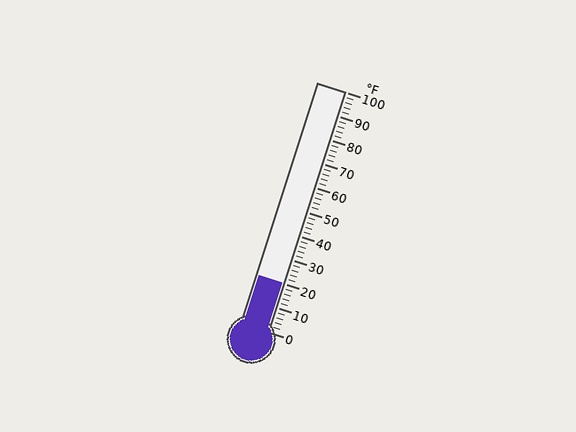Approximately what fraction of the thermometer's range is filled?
The thermometer is filled to approximately 20% of its range.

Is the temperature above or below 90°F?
The temperature is below 90°F.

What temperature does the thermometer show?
The thermometer shows approximately 20°F.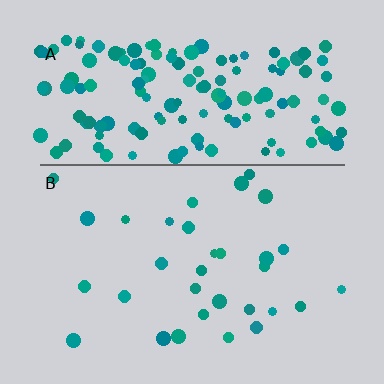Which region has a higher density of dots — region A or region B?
A (the top).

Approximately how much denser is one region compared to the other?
Approximately 5.2× — region A over region B.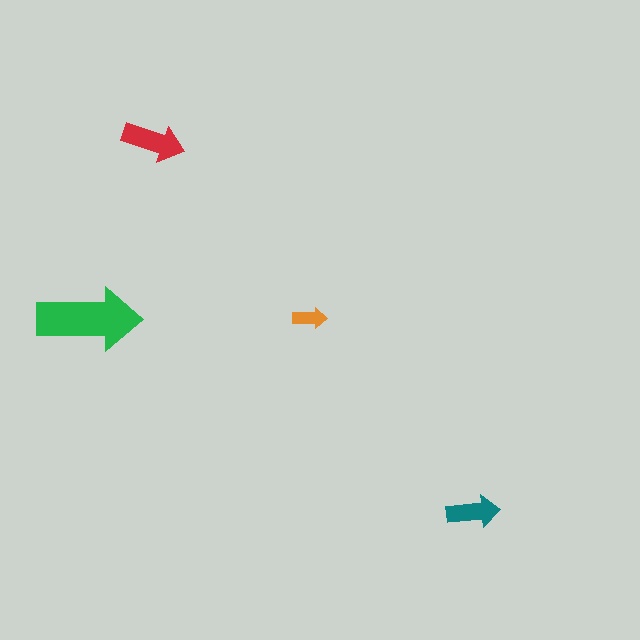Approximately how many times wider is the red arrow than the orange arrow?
About 2 times wider.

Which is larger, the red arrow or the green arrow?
The green one.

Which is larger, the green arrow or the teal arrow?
The green one.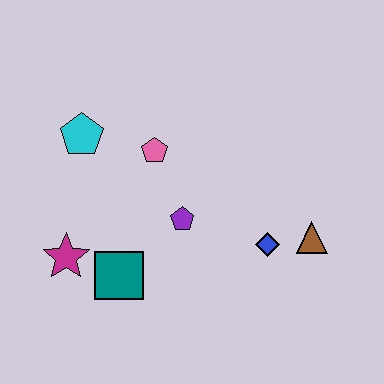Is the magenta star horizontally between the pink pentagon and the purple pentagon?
No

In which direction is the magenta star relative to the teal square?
The magenta star is to the left of the teal square.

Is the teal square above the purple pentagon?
No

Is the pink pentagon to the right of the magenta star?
Yes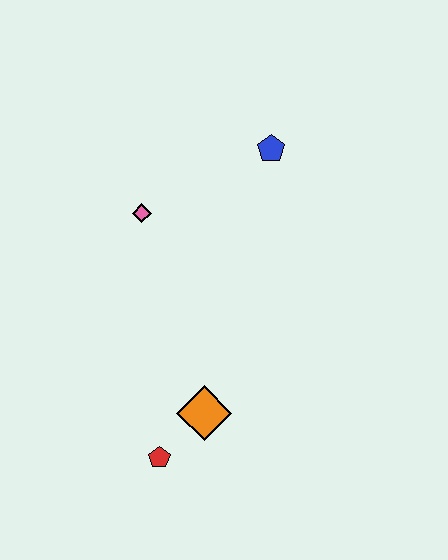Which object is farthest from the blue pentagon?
The red pentagon is farthest from the blue pentagon.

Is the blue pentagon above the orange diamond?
Yes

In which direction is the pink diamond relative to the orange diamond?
The pink diamond is above the orange diamond.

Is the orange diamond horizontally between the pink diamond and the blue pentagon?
Yes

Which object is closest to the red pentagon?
The orange diamond is closest to the red pentagon.